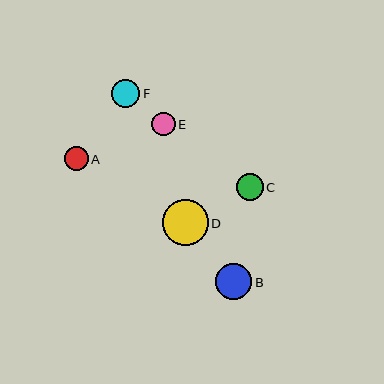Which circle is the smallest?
Circle A is the smallest with a size of approximately 23 pixels.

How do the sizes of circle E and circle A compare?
Circle E and circle A are approximately the same size.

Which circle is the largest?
Circle D is the largest with a size of approximately 46 pixels.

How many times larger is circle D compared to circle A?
Circle D is approximately 2.0 times the size of circle A.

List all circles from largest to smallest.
From largest to smallest: D, B, F, C, E, A.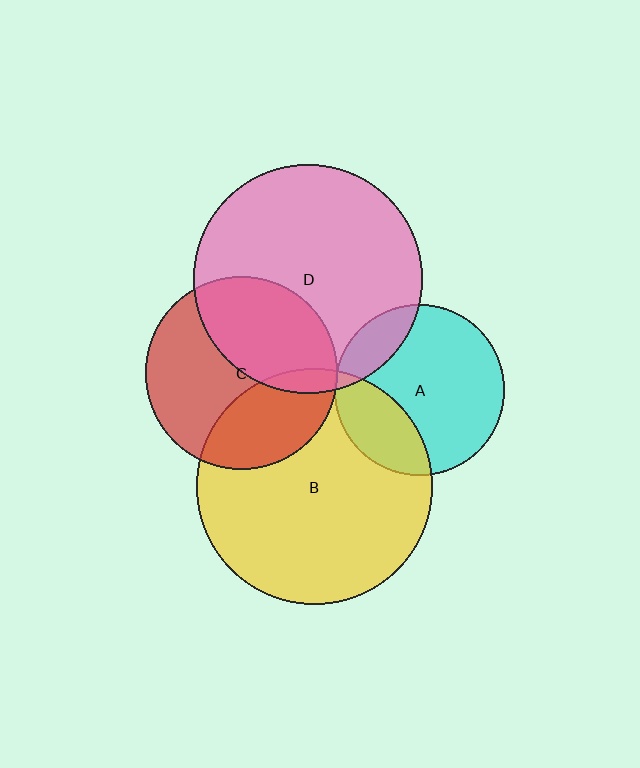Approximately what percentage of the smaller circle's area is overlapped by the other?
Approximately 30%.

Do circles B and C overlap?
Yes.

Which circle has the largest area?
Circle B (yellow).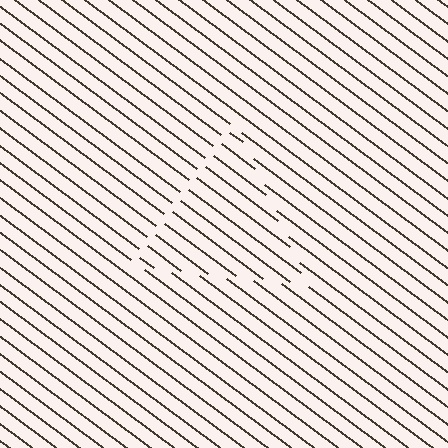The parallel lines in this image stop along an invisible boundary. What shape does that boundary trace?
An illusory triangle. The interior of the shape contains the same grating, shifted by half a period — the contour is defined by the phase discontinuity where line-ends from the inner and outer gratings abut.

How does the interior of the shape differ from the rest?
The interior of the shape contains the same grating, shifted by half a period — the contour is defined by the phase discontinuity where line-ends from the inner and outer gratings abut.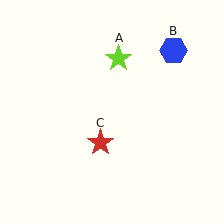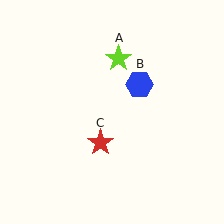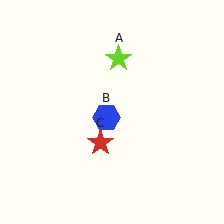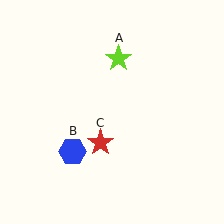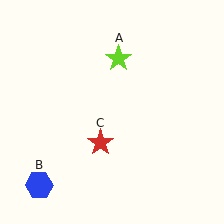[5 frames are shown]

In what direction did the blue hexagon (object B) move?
The blue hexagon (object B) moved down and to the left.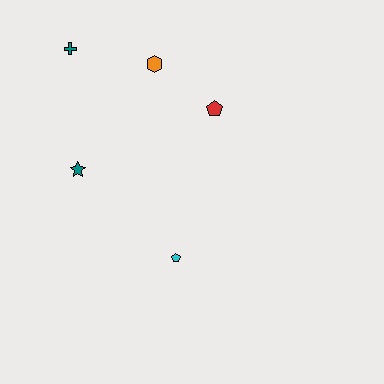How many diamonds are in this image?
There are no diamonds.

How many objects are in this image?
There are 5 objects.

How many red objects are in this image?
There is 1 red object.